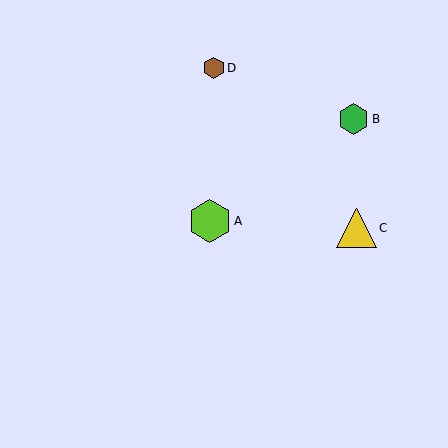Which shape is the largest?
The lime hexagon (labeled A) is the largest.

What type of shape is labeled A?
Shape A is a lime hexagon.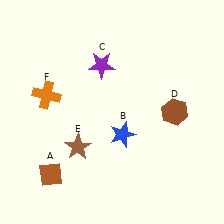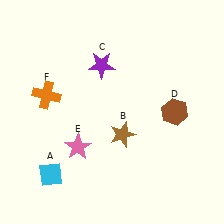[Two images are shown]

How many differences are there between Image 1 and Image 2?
There are 3 differences between the two images.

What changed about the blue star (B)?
In Image 1, B is blue. In Image 2, it changed to brown.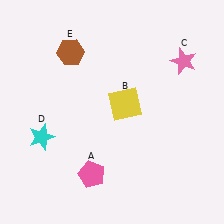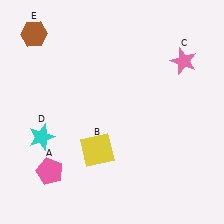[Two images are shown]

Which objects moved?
The objects that moved are: the pink pentagon (A), the yellow square (B), the brown hexagon (E).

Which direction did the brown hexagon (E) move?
The brown hexagon (E) moved left.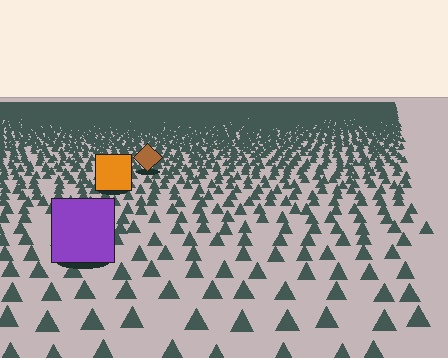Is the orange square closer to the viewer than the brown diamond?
Yes. The orange square is closer — you can tell from the texture gradient: the ground texture is coarser near it.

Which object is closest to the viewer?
The purple square is closest. The texture marks near it are larger and more spread out.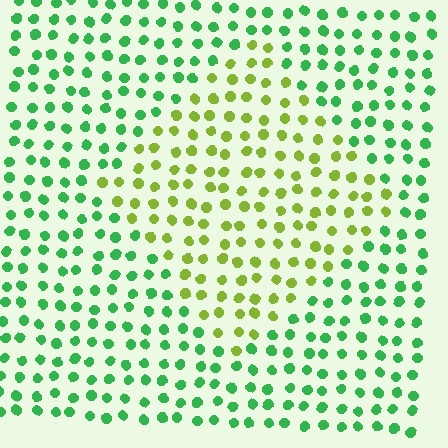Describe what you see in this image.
The image is filled with small green elements in a uniform arrangement. A diamond-shaped region is visible where the elements are tinted to a slightly different hue, forming a subtle color boundary.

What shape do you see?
I see a diamond.